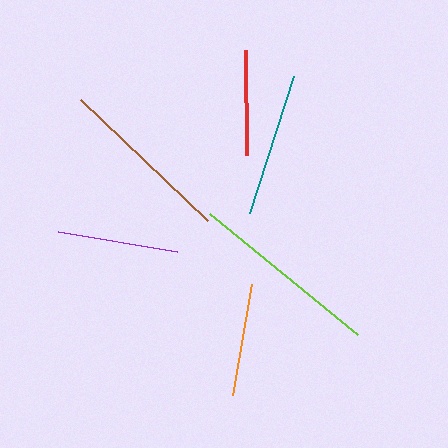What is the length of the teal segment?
The teal segment is approximately 144 pixels long.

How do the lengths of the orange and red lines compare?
The orange and red lines are approximately the same length.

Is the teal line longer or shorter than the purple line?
The teal line is longer than the purple line.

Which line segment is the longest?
The lime line is the longest at approximately 191 pixels.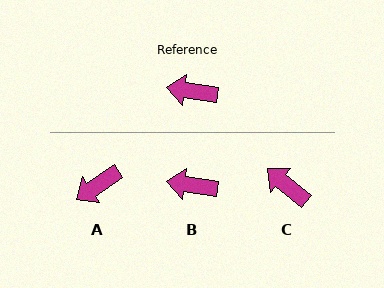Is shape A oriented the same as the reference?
No, it is off by about 43 degrees.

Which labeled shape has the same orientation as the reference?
B.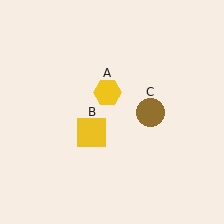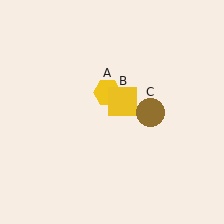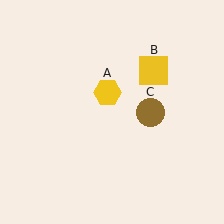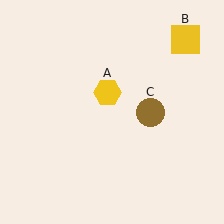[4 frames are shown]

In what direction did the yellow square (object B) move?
The yellow square (object B) moved up and to the right.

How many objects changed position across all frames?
1 object changed position: yellow square (object B).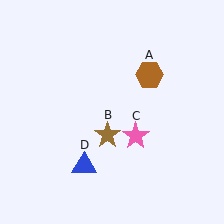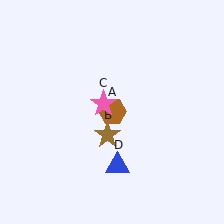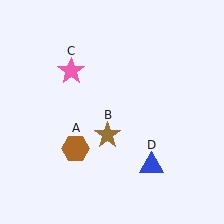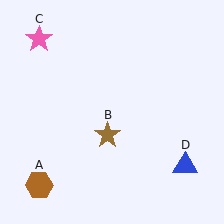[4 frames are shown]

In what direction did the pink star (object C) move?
The pink star (object C) moved up and to the left.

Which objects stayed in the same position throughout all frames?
Brown star (object B) remained stationary.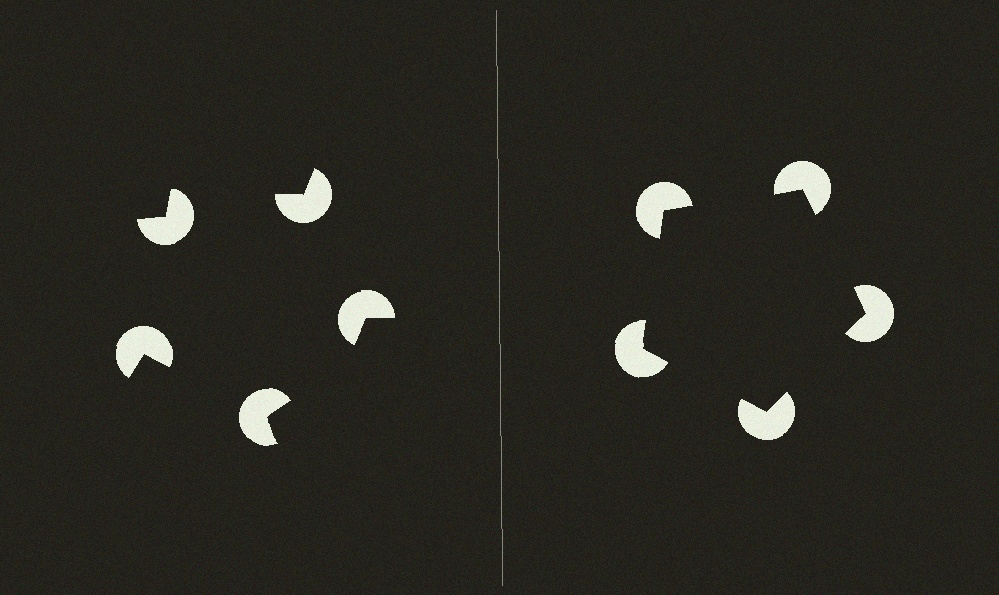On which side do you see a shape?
An illusory pentagon appears on the right side. On the left side the wedge cuts are rotated, so no coherent shape forms.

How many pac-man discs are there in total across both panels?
10 — 5 on each side.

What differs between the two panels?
The pac-man discs are positioned identically on both sides; only the wedge orientations differ. On the right they align to a pentagon; on the left they are misaligned.